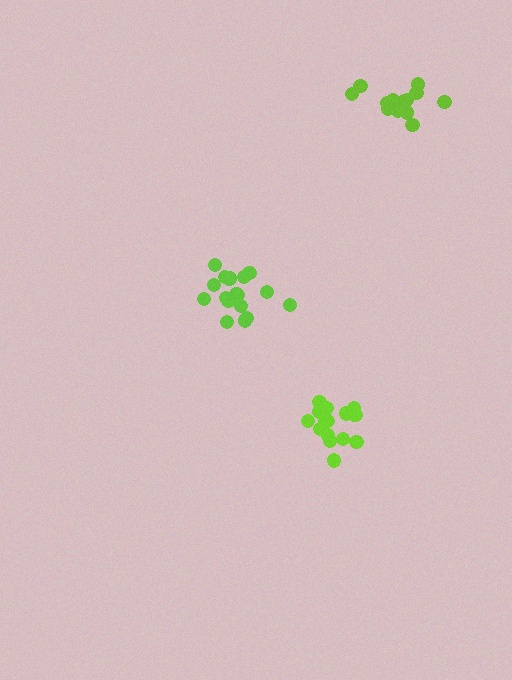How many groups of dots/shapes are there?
There are 3 groups.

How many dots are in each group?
Group 1: 18 dots, Group 2: 16 dots, Group 3: 14 dots (48 total).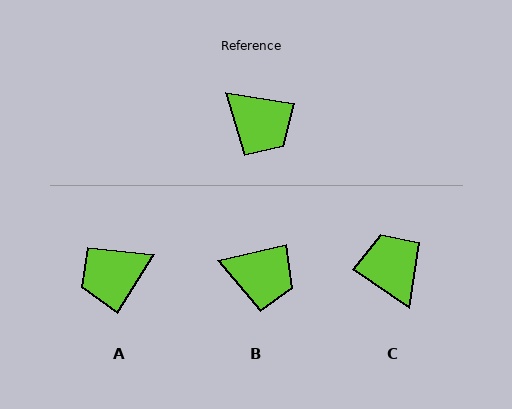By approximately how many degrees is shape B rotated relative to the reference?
Approximately 22 degrees counter-clockwise.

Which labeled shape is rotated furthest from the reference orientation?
C, about 155 degrees away.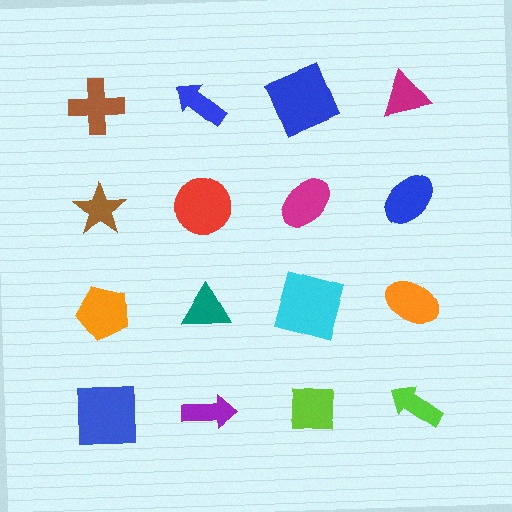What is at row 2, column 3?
A magenta ellipse.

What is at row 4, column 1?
A blue square.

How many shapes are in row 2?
4 shapes.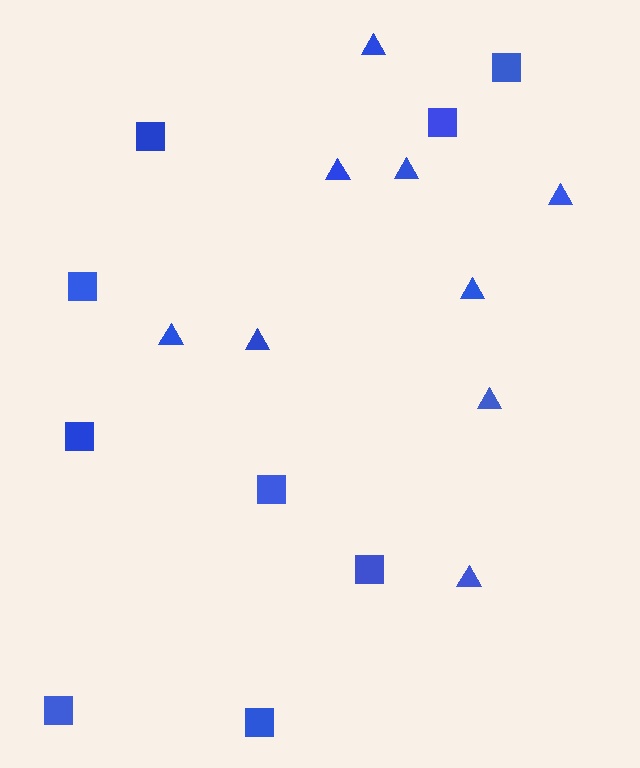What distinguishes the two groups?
There are 2 groups: one group of triangles (9) and one group of squares (9).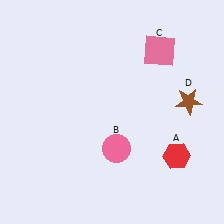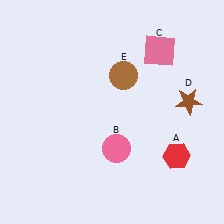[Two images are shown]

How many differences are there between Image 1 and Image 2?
There is 1 difference between the two images.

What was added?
A brown circle (E) was added in Image 2.